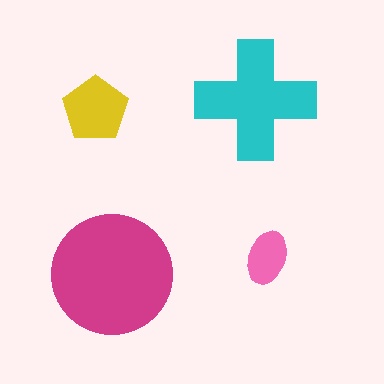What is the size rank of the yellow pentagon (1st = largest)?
3rd.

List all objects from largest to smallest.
The magenta circle, the cyan cross, the yellow pentagon, the pink ellipse.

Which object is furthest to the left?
The yellow pentagon is leftmost.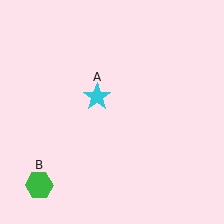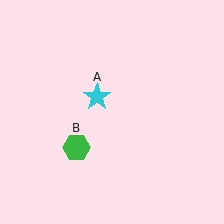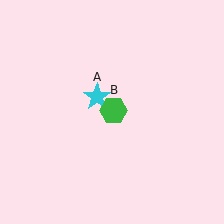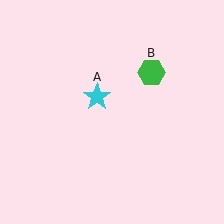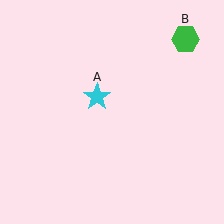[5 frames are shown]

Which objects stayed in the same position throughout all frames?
Cyan star (object A) remained stationary.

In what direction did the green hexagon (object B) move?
The green hexagon (object B) moved up and to the right.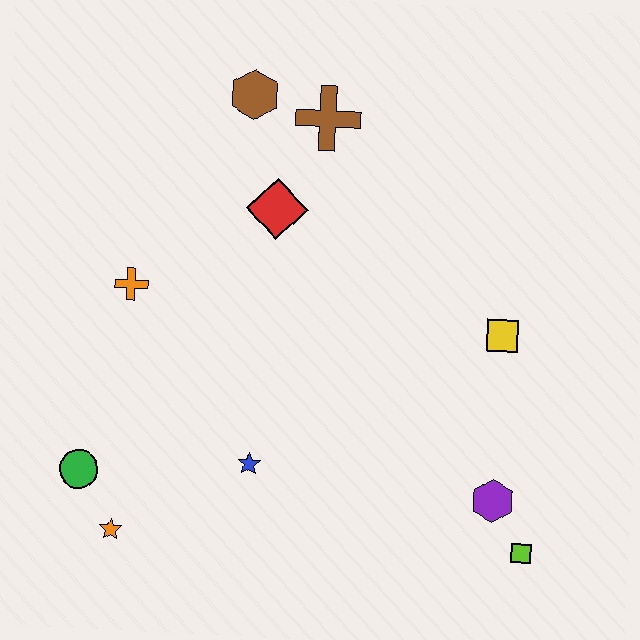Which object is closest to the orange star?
The green circle is closest to the orange star.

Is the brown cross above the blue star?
Yes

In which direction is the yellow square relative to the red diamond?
The yellow square is to the right of the red diamond.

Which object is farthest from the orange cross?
The lime square is farthest from the orange cross.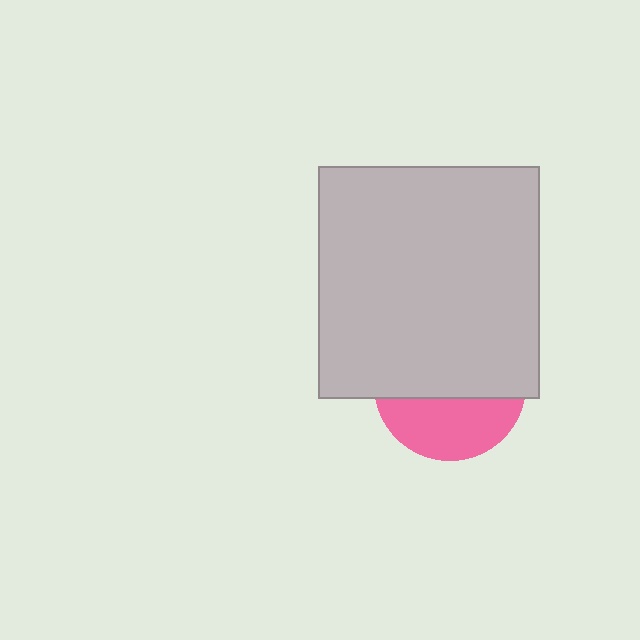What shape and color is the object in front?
The object in front is a light gray rectangle.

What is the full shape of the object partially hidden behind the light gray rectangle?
The partially hidden object is a pink circle.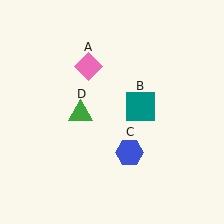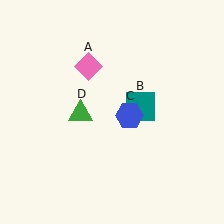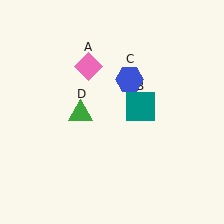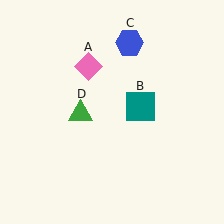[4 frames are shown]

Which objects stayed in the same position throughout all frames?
Pink diamond (object A) and teal square (object B) and green triangle (object D) remained stationary.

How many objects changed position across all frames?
1 object changed position: blue hexagon (object C).